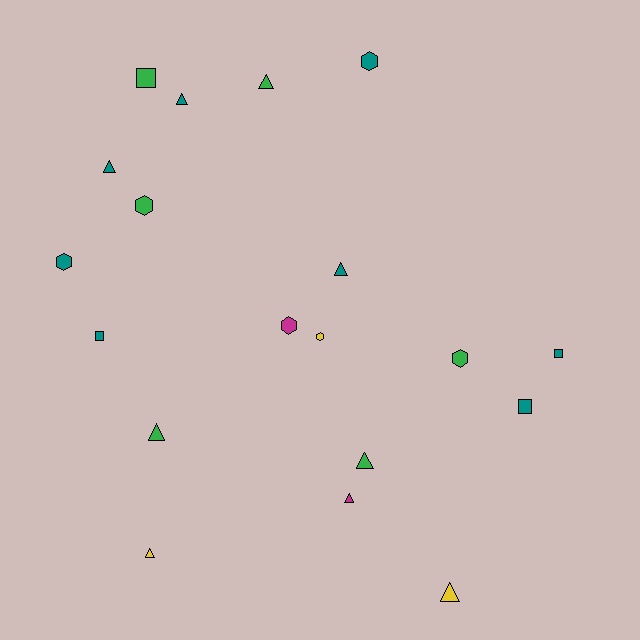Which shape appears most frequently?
Triangle, with 9 objects.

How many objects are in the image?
There are 19 objects.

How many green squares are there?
There is 1 green square.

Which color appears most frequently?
Teal, with 8 objects.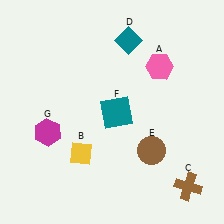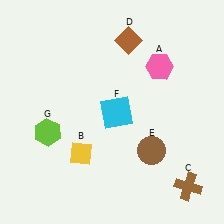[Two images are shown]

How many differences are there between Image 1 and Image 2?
There are 3 differences between the two images.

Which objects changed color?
D changed from teal to brown. F changed from teal to cyan. G changed from magenta to lime.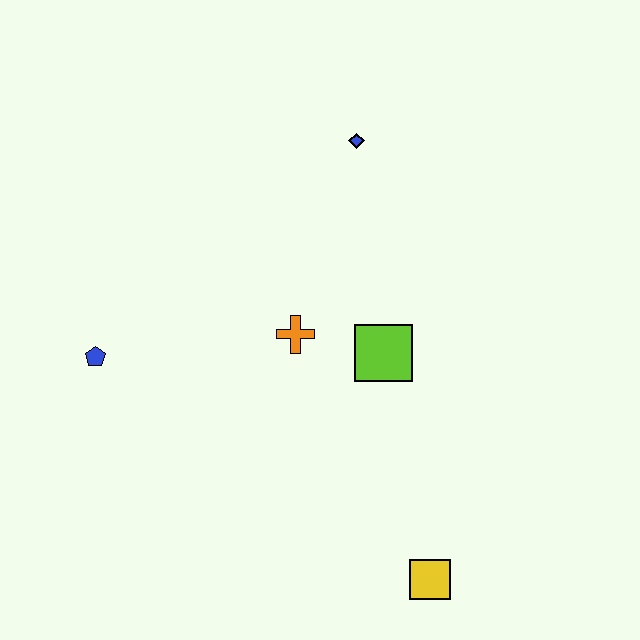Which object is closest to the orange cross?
The lime square is closest to the orange cross.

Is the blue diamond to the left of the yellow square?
Yes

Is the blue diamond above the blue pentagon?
Yes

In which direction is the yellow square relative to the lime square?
The yellow square is below the lime square.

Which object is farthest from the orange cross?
The yellow square is farthest from the orange cross.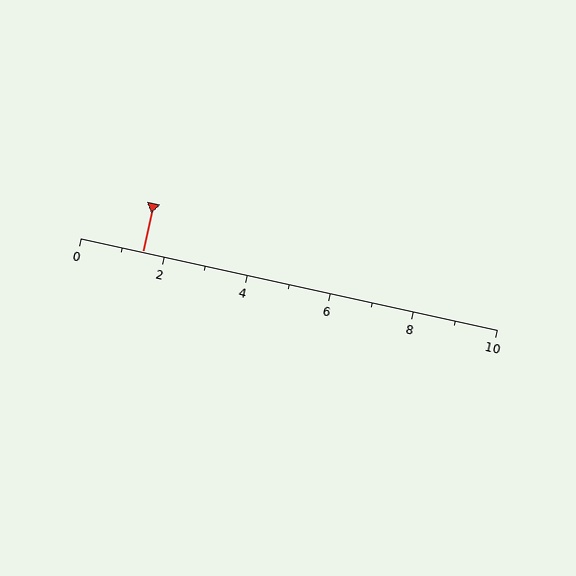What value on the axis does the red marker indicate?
The marker indicates approximately 1.5.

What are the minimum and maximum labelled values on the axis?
The axis runs from 0 to 10.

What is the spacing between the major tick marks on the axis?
The major ticks are spaced 2 apart.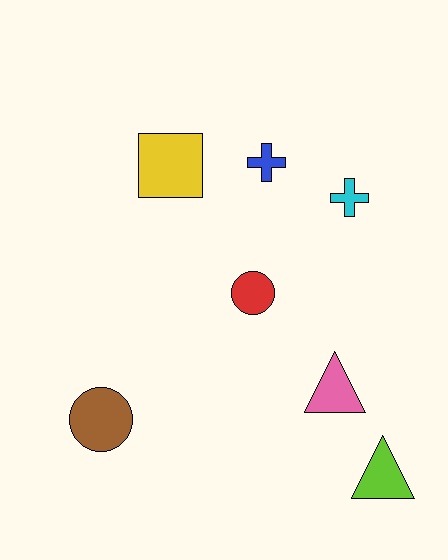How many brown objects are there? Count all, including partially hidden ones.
There is 1 brown object.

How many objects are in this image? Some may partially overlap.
There are 7 objects.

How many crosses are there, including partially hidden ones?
There are 2 crosses.